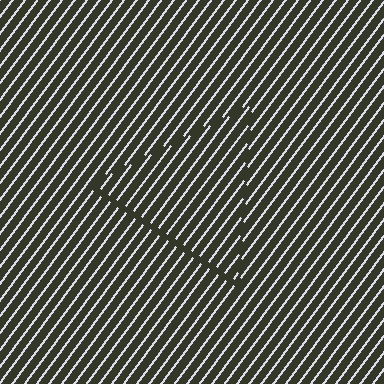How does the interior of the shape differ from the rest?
The interior of the shape contains the same grating, shifted by half a period — the contour is defined by the phase discontinuity where line-ends from the inner and outer gratings abut.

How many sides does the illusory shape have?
3 sides — the line-ends trace a triangle.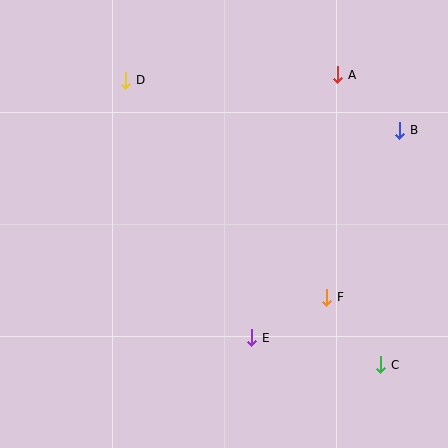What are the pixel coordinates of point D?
Point D is at (126, 80).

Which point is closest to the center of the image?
Point E at (252, 338) is closest to the center.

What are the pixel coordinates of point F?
Point F is at (327, 297).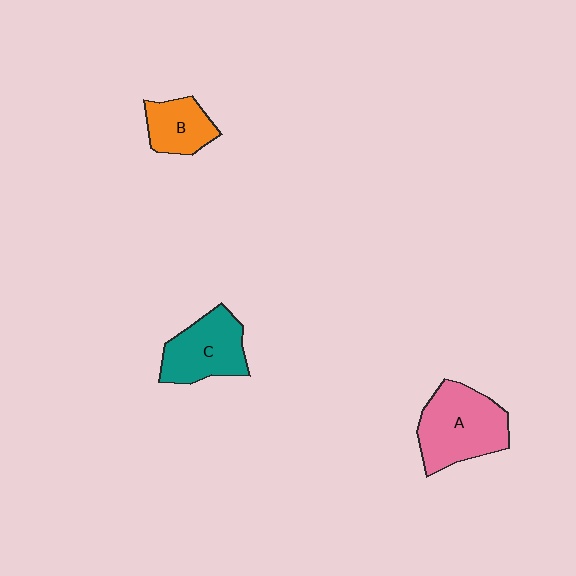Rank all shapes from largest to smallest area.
From largest to smallest: A (pink), C (teal), B (orange).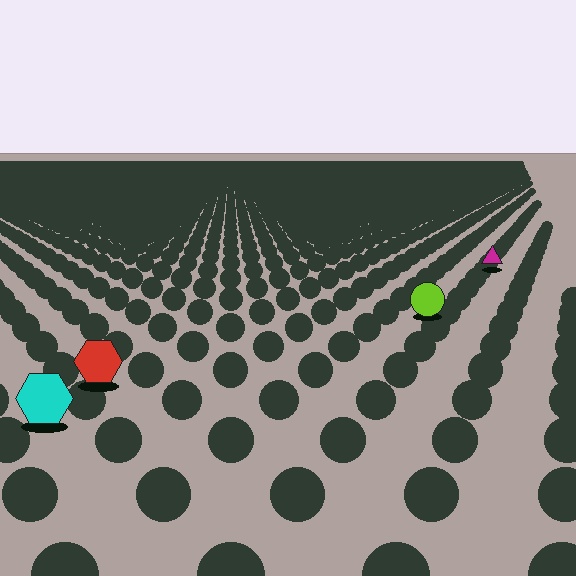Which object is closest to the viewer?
The cyan hexagon is closest. The texture marks near it are larger and more spread out.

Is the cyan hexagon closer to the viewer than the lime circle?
Yes. The cyan hexagon is closer — you can tell from the texture gradient: the ground texture is coarser near it.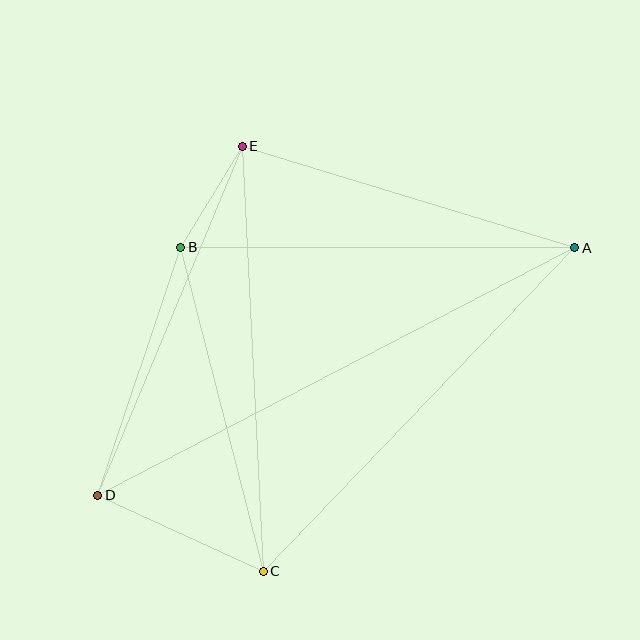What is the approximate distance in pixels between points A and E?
The distance between A and E is approximately 348 pixels.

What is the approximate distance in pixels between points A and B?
The distance between A and B is approximately 394 pixels.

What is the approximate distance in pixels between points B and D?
The distance between B and D is approximately 262 pixels.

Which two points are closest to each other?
Points B and E are closest to each other.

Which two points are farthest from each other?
Points A and D are farthest from each other.